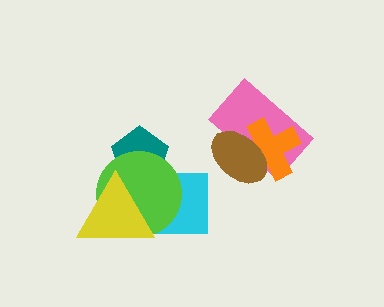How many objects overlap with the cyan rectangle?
3 objects overlap with the cyan rectangle.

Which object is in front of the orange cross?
The brown ellipse is in front of the orange cross.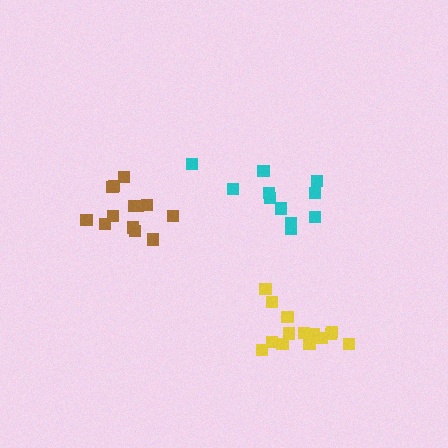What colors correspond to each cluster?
The clusters are colored: cyan, brown, yellow.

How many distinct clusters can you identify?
There are 3 distinct clusters.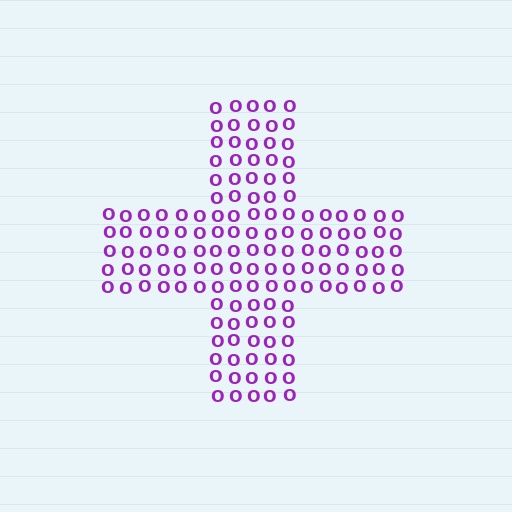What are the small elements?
The small elements are letter O's.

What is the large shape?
The large shape is a cross.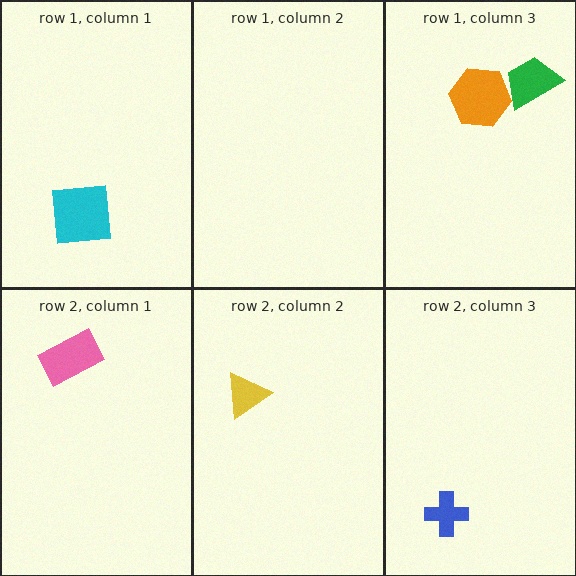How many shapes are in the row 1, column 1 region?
1.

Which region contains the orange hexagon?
The row 1, column 3 region.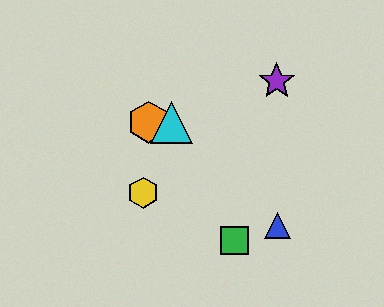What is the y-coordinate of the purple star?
The purple star is at y≈81.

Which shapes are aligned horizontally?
The red hexagon, the orange hexagon, the cyan triangle are aligned horizontally.